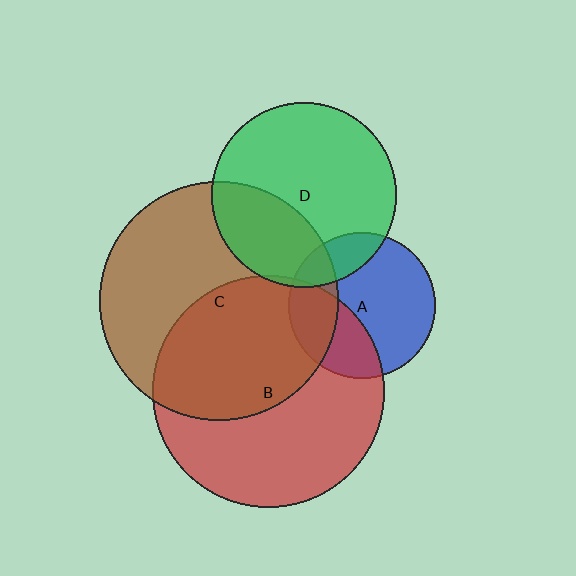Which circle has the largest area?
Circle C (brown).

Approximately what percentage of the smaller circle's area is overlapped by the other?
Approximately 30%.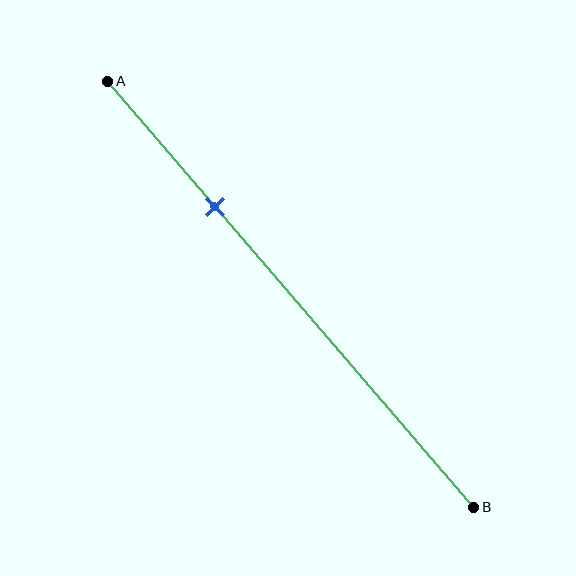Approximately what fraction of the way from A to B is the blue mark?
The blue mark is approximately 30% of the way from A to B.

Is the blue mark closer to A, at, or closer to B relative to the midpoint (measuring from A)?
The blue mark is closer to point A than the midpoint of segment AB.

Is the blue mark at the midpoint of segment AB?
No, the mark is at about 30% from A, not at the 50% midpoint.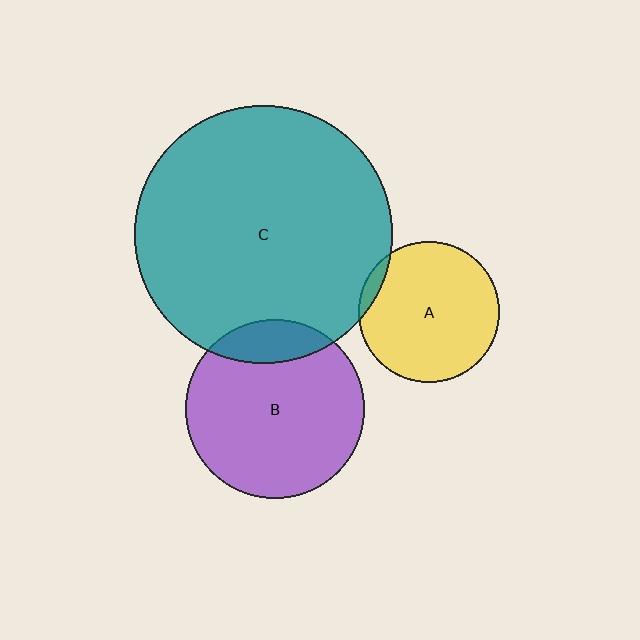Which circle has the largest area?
Circle C (teal).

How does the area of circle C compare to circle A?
Approximately 3.4 times.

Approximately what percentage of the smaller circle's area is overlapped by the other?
Approximately 15%.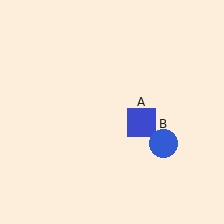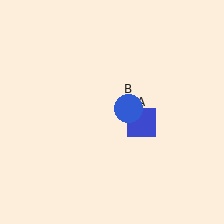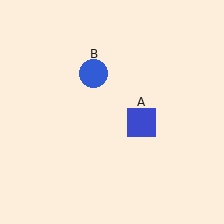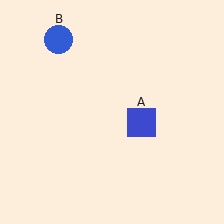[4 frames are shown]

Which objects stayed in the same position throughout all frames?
Blue square (object A) remained stationary.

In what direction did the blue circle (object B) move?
The blue circle (object B) moved up and to the left.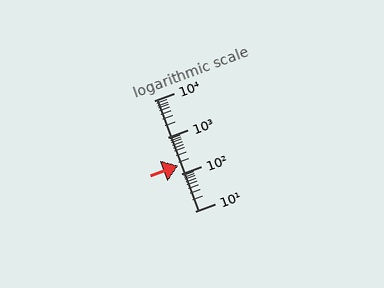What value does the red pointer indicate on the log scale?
The pointer indicates approximately 170.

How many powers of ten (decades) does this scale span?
The scale spans 3 decades, from 10 to 10000.